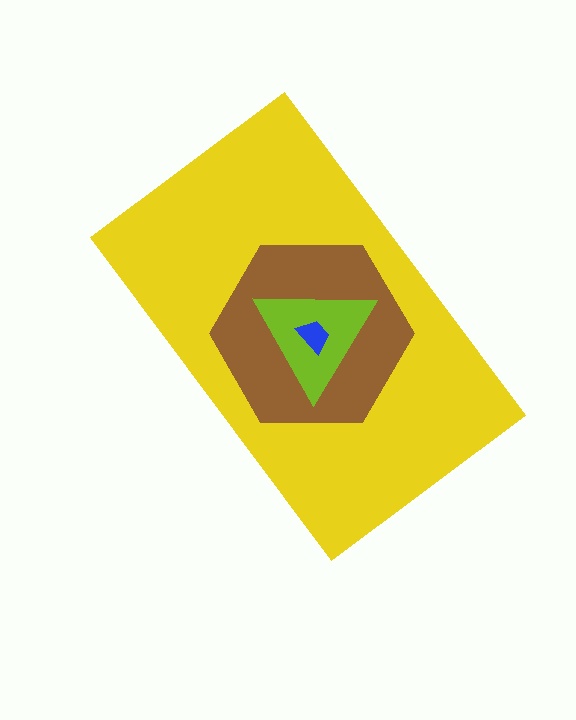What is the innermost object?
The blue trapezoid.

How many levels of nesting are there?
4.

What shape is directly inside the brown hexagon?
The lime triangle.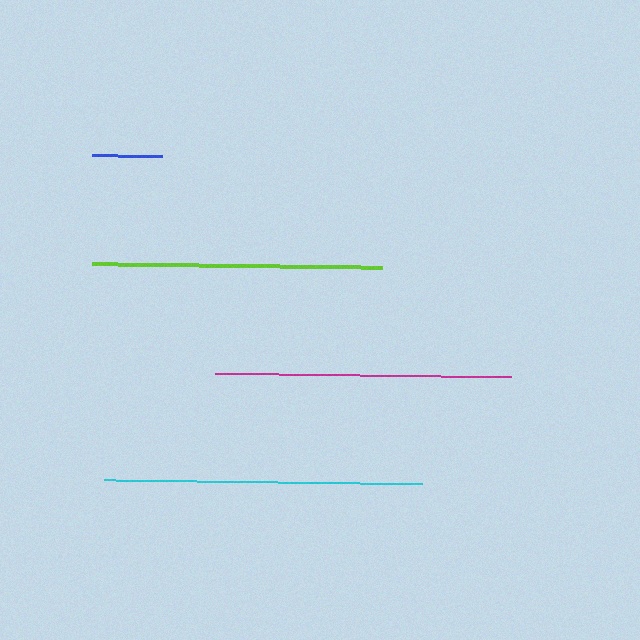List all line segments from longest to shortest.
From longest to shortest: cyan, magenta, lime, blue.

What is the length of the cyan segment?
The cyan segment is approximately 318 pixels long.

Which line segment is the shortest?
The blue line is the shortest at approximately 70 pixels.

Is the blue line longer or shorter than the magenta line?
The magenta line is longer than the blue line.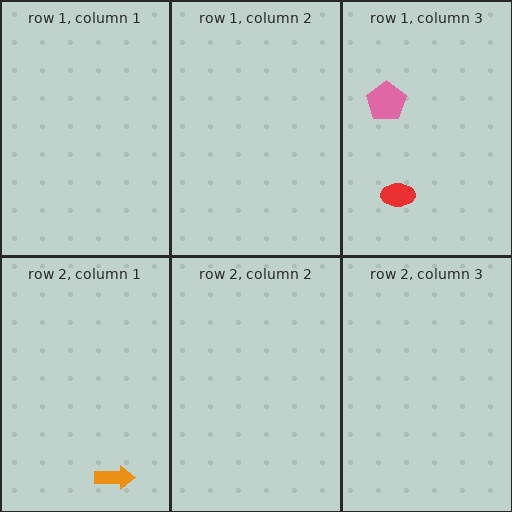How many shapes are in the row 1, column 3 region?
2.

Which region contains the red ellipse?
The row 1, column 3 region.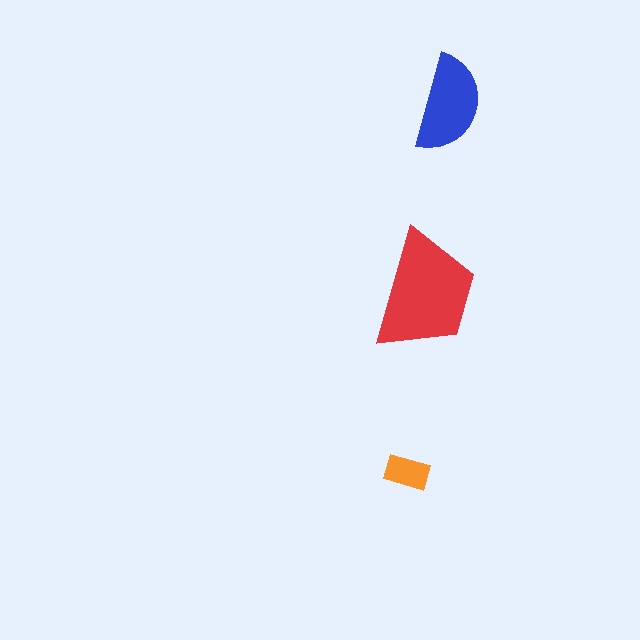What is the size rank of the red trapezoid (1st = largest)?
1st.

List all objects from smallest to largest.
The orange rectangle, the blue semicircle, the red trapezoid.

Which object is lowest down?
The orange rectangle is bottommost.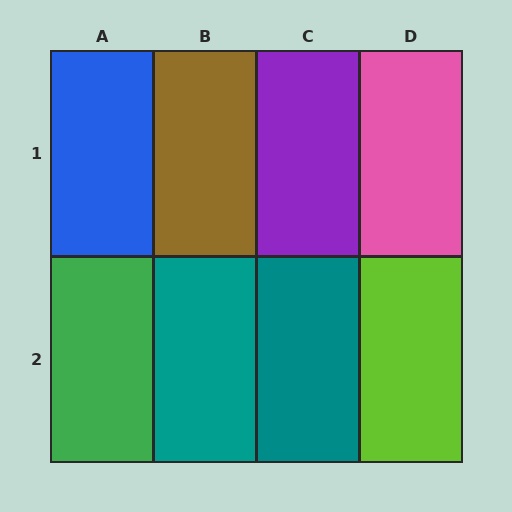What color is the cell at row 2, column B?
Teal.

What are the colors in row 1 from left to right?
Blue, brown, purple, pink.